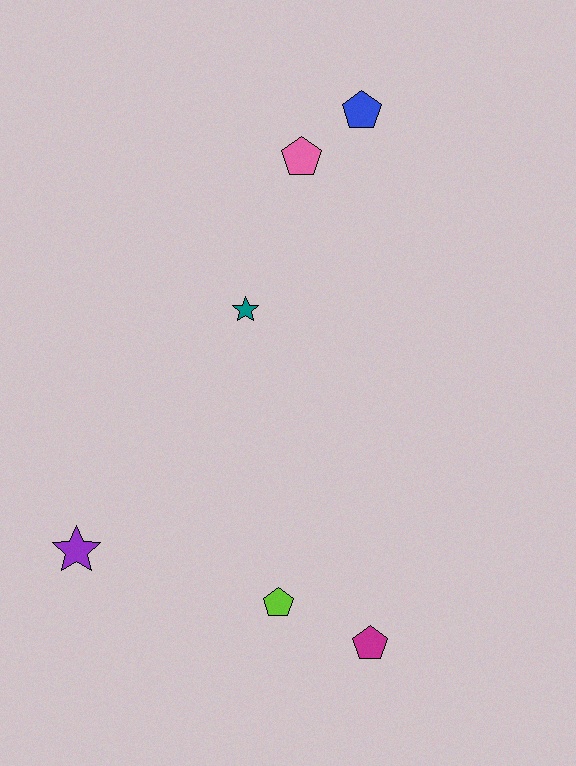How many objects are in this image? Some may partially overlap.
There are 6 objects.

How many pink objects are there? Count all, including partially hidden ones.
There is 1 pink object.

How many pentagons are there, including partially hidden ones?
There are 4 pentagons.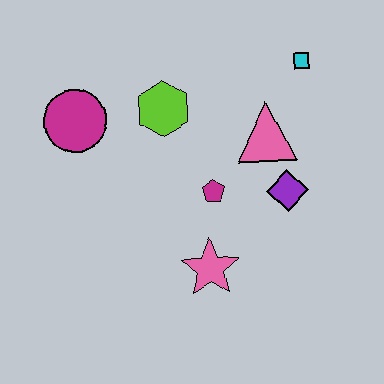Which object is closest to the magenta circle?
The lime hexagon is closest to the magenta circle.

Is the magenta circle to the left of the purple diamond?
Yes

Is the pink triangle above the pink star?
Yes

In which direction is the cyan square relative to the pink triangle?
The cyan square is above the pink triangle.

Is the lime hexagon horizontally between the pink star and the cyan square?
No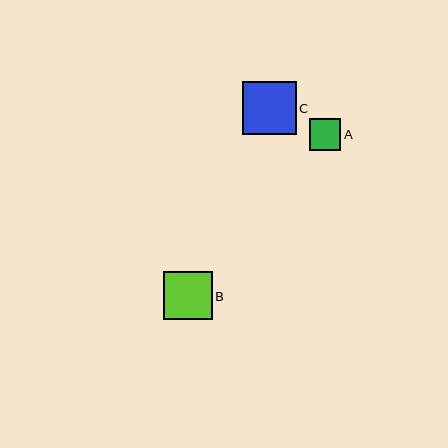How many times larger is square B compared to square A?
Square B is approximately 1.5 times the size of square A.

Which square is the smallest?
Square A is the smallest with a size of approximately 32 pixels.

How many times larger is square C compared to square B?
Square C is approximately 1.1 times the size of square B.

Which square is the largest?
Square C is the largest with a size of approximately 54 pixels.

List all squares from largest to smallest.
From largest to smallest: C, B, A.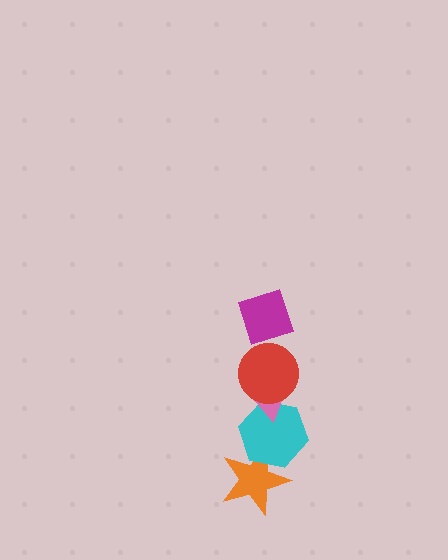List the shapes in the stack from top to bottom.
From top to bottom: the magenta diamond, the red circle, the pink triangle, the cyan hexagon, the orange star.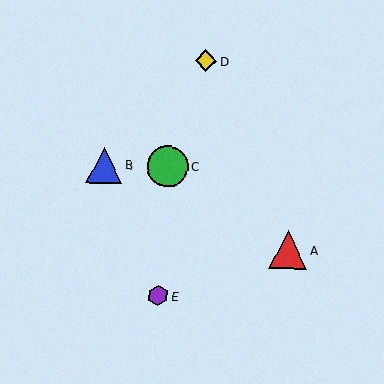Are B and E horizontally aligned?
No, B is at y≈165 and E is at y≈296.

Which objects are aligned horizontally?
Objects B, C are aligned horizontally.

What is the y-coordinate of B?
Object B is at y≈165.